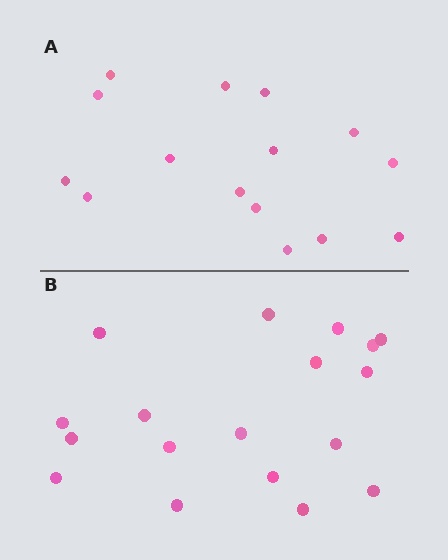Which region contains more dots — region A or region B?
Region B (the bottom region) has more dots.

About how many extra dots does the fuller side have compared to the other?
Region B has just a few more — roughly 2 or 3 more dots than region A.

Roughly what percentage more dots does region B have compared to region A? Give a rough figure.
About 20% more.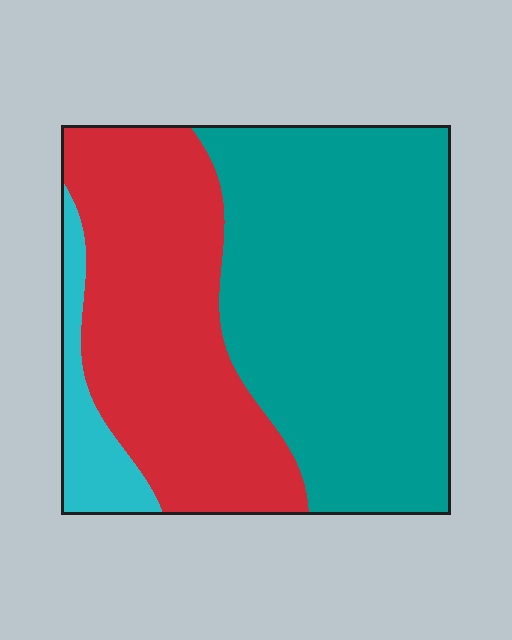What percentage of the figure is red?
Red takes up between a third and a half of the figure.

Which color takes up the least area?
Cyan, at roughly 10%.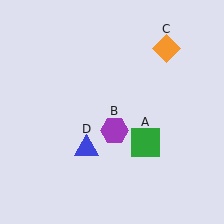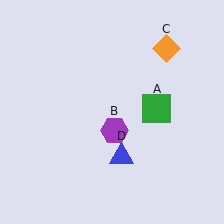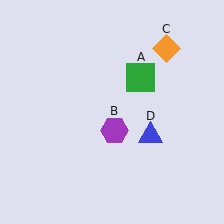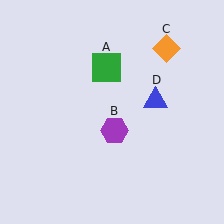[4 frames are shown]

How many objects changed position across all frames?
2 objects changed position: green square (object A), blue triangle (object D).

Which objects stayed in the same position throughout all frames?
Purple hexagon (object B) and orange diamond (object C) remained stationary.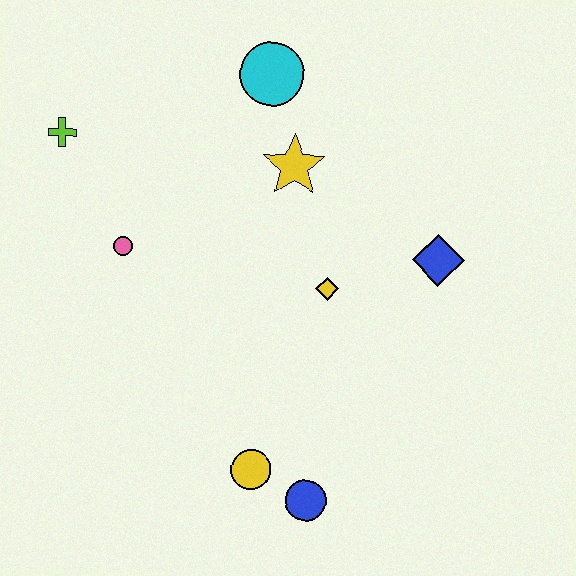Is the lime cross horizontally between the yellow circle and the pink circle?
No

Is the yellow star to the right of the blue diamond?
No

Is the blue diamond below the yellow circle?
No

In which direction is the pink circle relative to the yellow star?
The pink circle is to the left of the yellow star.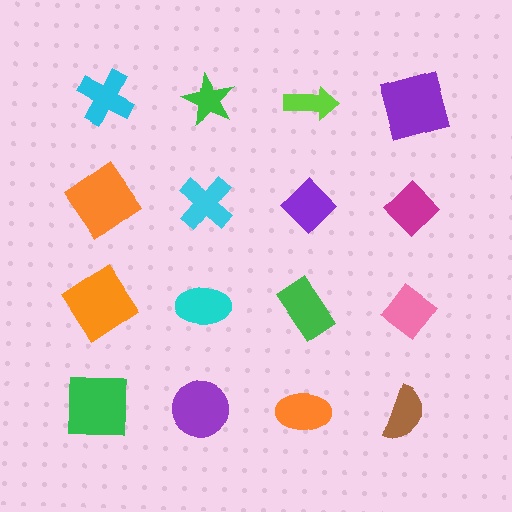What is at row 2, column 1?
An orange diamond.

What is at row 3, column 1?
An orange diamond.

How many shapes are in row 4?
4 shapes.